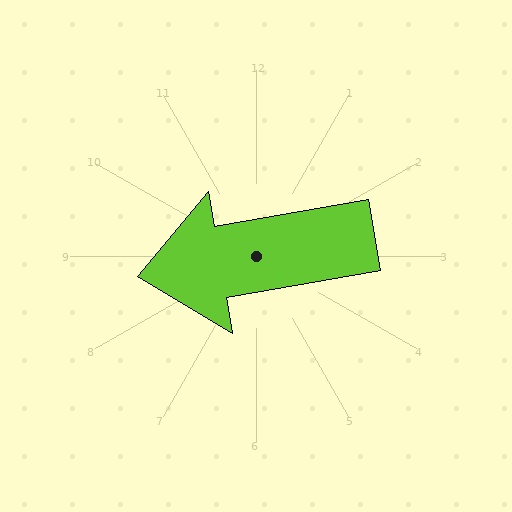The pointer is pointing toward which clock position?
Roughly 9 o'clock.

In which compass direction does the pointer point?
West.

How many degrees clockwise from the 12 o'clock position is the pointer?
Approximately 260 degrees.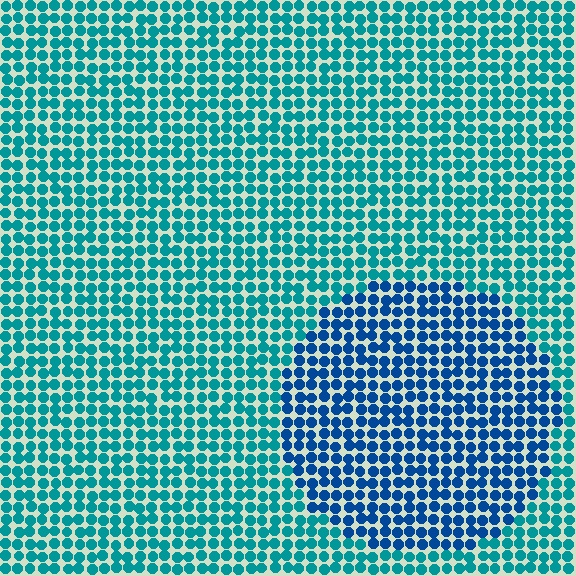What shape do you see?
I see a circle.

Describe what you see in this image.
The image is filled with small teal elements in a uniform arrangement. A circle-shaped region is visible where the elements are tinted to a slightly different hue, forming a subtle color boundary.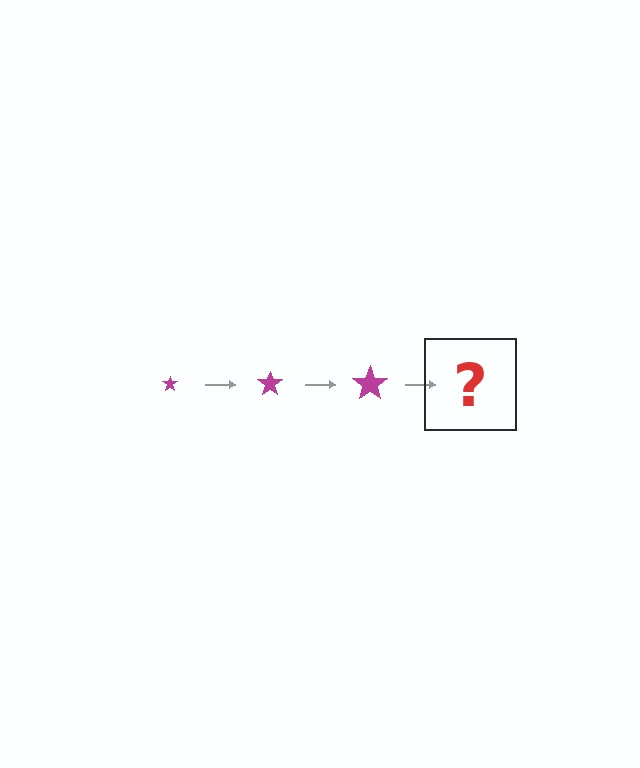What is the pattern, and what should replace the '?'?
The pattern is that the star gets progressively larger each step. The '?' should be a magenta star, larger than the previous one.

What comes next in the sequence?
The next element should be a magenta star, larger than the previous one.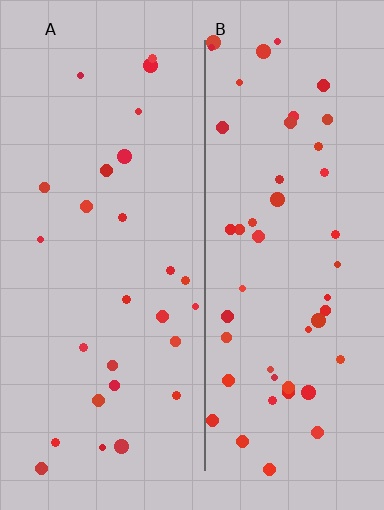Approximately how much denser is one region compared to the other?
Approximately 1.9× — region B over region A.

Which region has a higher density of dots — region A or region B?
B (the right).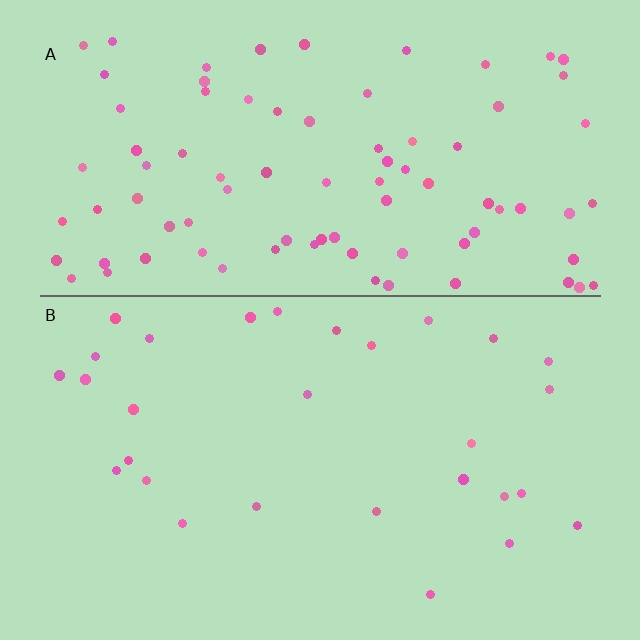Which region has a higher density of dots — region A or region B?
A (the top).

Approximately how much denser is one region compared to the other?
Approximately 2.9× — region A over region B.